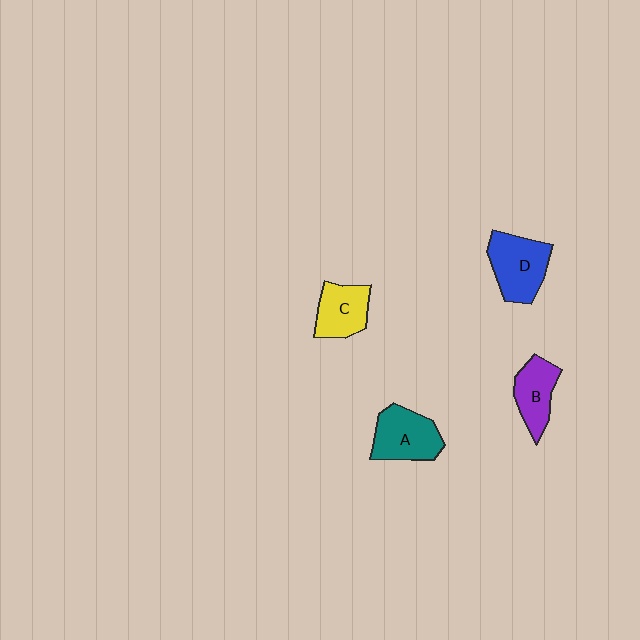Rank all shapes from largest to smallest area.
From largest to smallest: D (blue), A (teal), C (yellow), B (purple).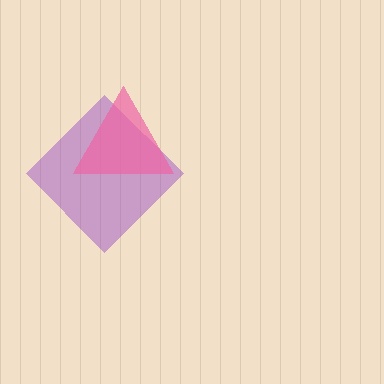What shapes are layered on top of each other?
The layered shapes are: a purple diamond, a pink triangle.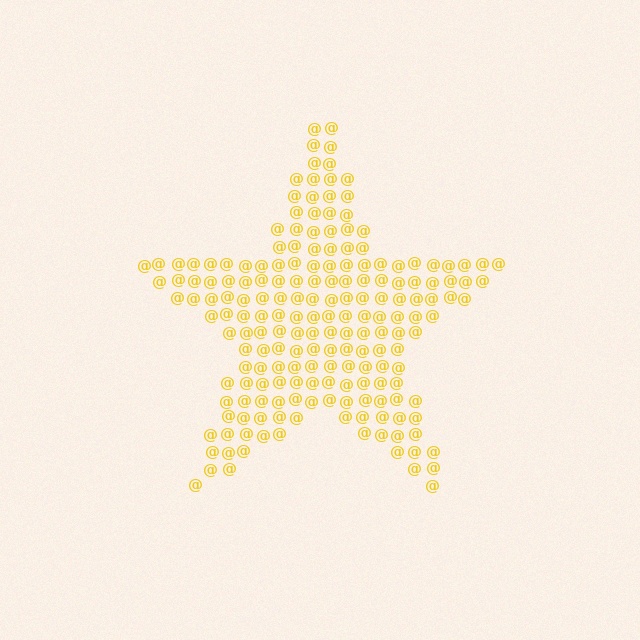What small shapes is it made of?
It is made of small at signs.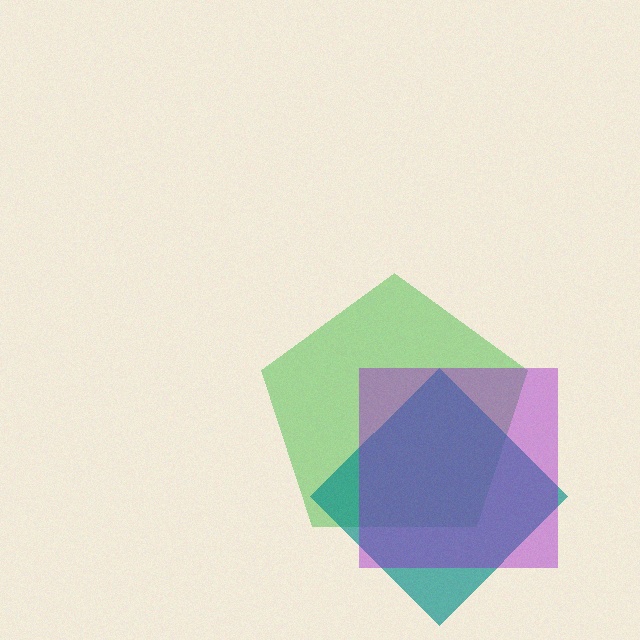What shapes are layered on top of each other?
The layered shapes are: a green pentagon, a teal diamond, a purple square.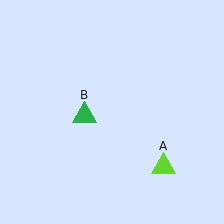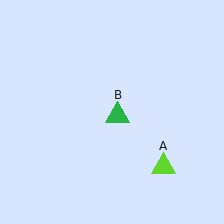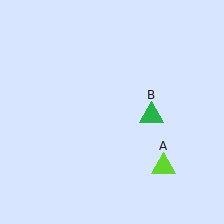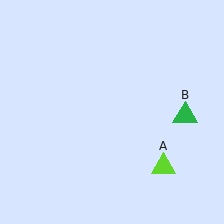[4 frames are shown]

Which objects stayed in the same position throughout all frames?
Lime triangle (object A) remained stationary.